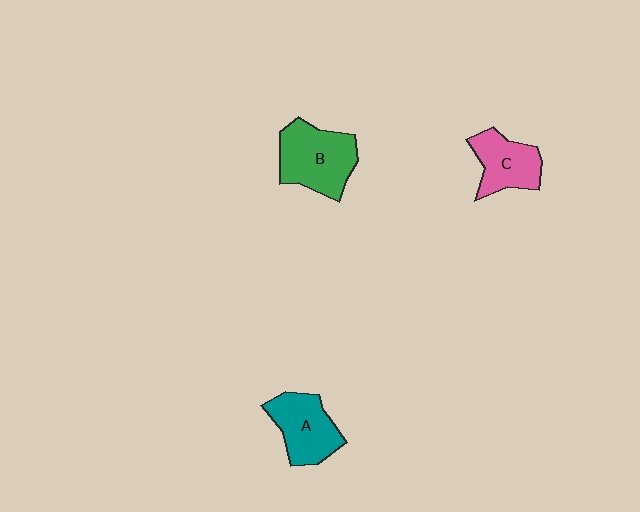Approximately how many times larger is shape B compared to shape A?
Approximately 1.2 times.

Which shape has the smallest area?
Shape C (pink).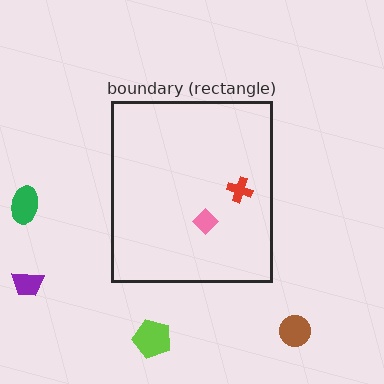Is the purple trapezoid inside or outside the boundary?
Outside.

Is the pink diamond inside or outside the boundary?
Inside.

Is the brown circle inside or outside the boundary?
Outside.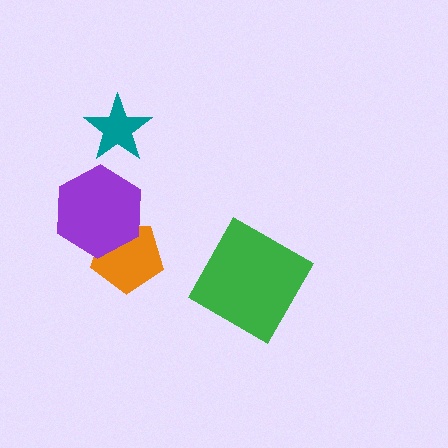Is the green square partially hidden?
No, no other shape covers it.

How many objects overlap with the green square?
0 objects overlap with the green square.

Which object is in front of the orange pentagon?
The purple hexagon is in front of the orange pentagon.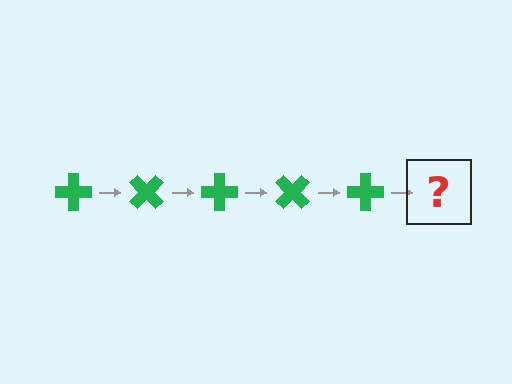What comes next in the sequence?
The next element should be a green cross rotated 225 degrees.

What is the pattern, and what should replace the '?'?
The pattern is that the cross rotates 45 degrees each step. The '?' should be a green cross rotated 225 degrees.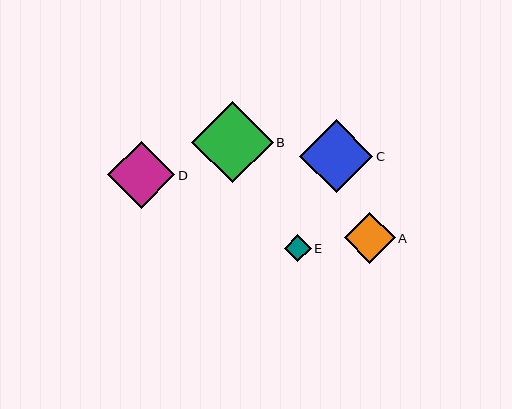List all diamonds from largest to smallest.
From largest to smallest: B, C, D, A, E.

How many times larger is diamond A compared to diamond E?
Diamond A is approximately 1.9 times the size of diamond E.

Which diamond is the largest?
Diamond B is the largest with a size of approximately 81 pixels.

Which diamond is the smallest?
Diamond E is the smallest with a size of approximately 27 pixels.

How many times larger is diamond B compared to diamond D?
Diamond B is approximately 1.2 times the size of diamond D.